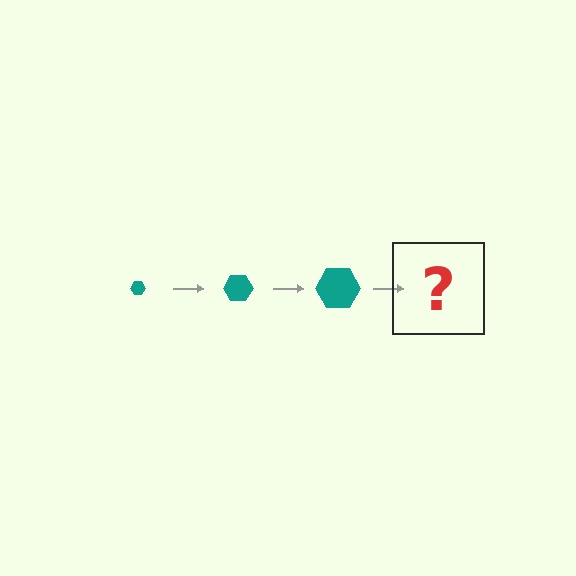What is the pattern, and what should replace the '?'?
The pattern is that the hexagon gets progressively larger each step. The '?' should be a teal hexagon, larger than the previous one.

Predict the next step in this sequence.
The next step is a teal hexagon, larger than the previous one.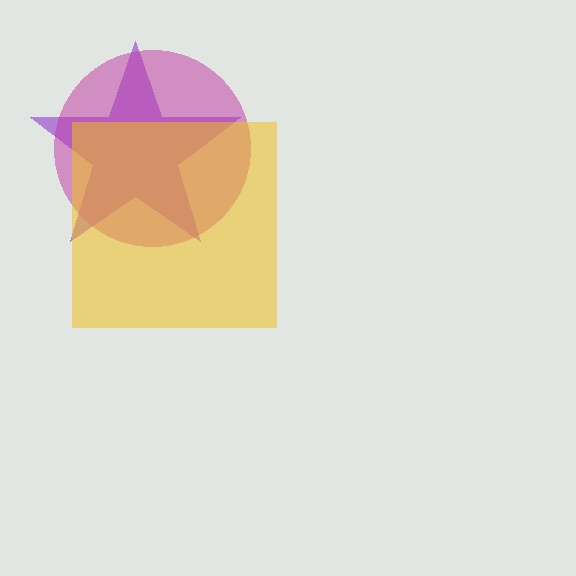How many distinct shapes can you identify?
There are 3 distinct shapes: a purple star, a magenta circle, a yellow square.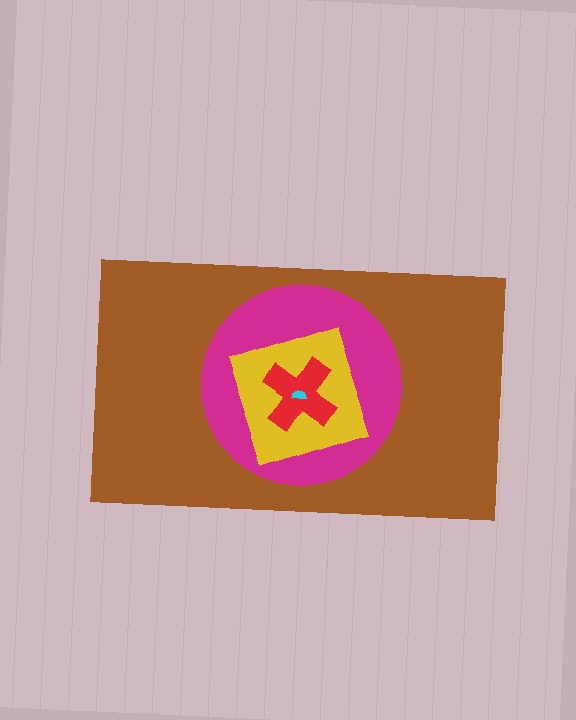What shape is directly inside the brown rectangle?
The magenta circle.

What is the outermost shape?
The brown rectangle.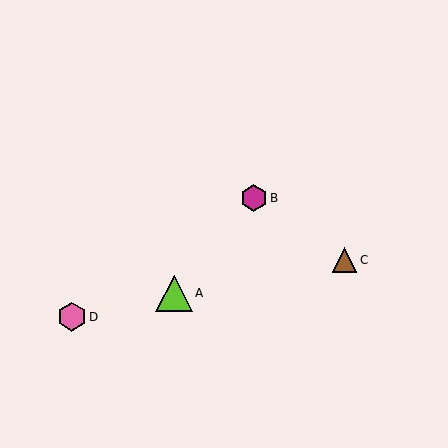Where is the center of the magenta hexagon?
The center of the magenta hexagon is at (254, 198).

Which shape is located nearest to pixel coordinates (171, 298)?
The lime triangle (labeled A) at (174, 293) is nearest to that location.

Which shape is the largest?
The lime triangle (labeled A) is the largest.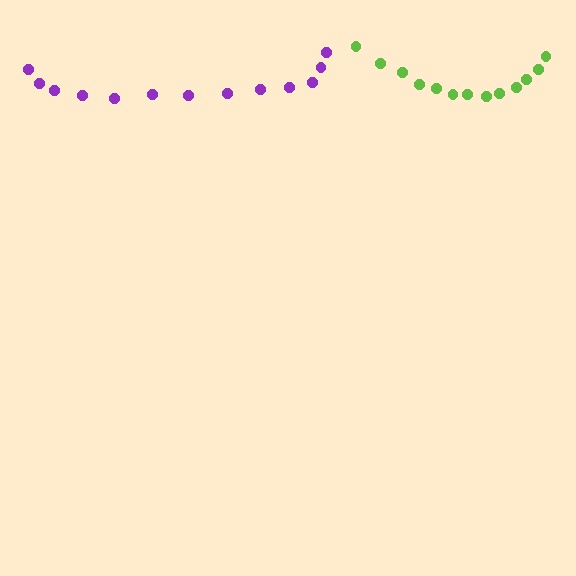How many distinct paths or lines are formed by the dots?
There are 2 distinct paths.